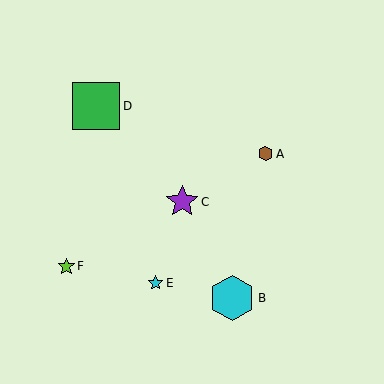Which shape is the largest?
The green square (labeled D) is the largest.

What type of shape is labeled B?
Shape B is a cyan hexagon.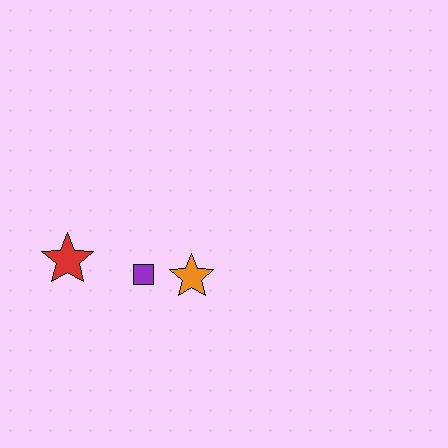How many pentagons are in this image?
There are no pentagons.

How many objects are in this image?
There are 3 objects.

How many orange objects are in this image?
There is 1 orange object.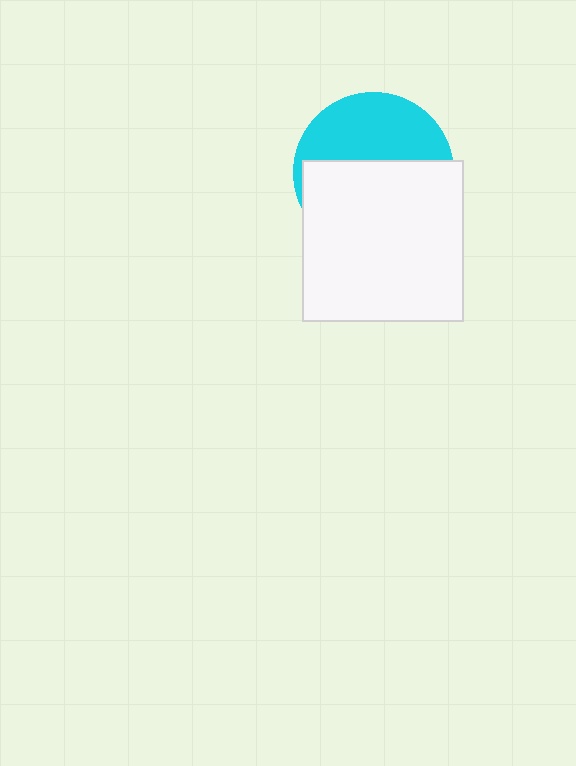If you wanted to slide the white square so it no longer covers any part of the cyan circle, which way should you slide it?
Slide it down — that is the most direct way to separate the two shapes.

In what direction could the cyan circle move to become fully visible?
The cyan circle could move up. That would shift it out from behind the white square entirely.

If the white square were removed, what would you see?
You would see the complete cyan circle.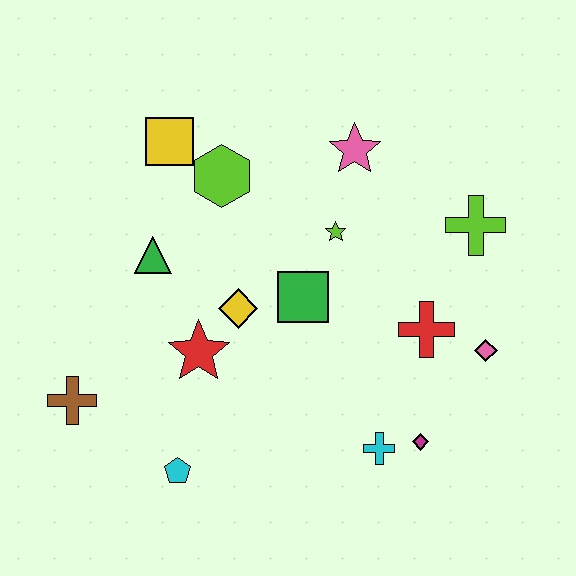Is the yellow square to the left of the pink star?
Yes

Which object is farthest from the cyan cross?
The yellow square is farthest from the cyan cross.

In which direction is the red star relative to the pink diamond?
The red star is to the left of the pink diamond.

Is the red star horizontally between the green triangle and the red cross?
Yes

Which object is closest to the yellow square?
The lime hexagon is closest to the yellow square.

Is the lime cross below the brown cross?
No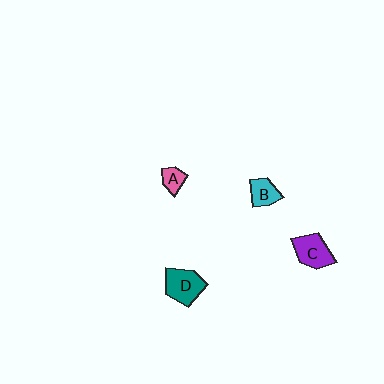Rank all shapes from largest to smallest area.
From largest to smallest: D (teal), C (purple), B (cyan), A (pink).